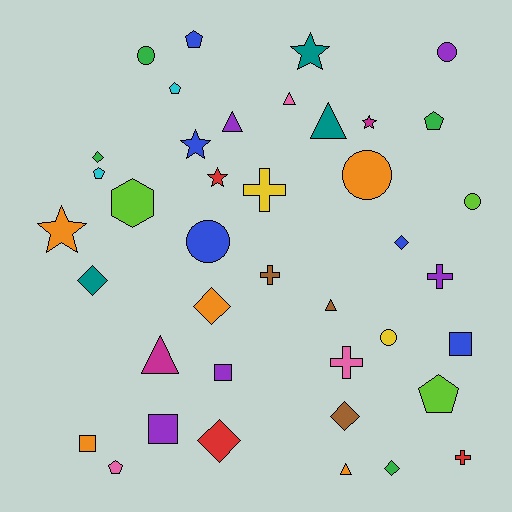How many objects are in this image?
There are 40 objects.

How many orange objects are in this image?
There are 5 orange objects.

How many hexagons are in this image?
There is 1 hexagon.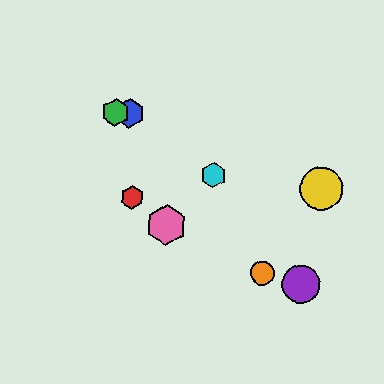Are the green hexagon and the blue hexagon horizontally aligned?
Yes, both are at y≈113.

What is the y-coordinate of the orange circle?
The orange circle is at y≈273.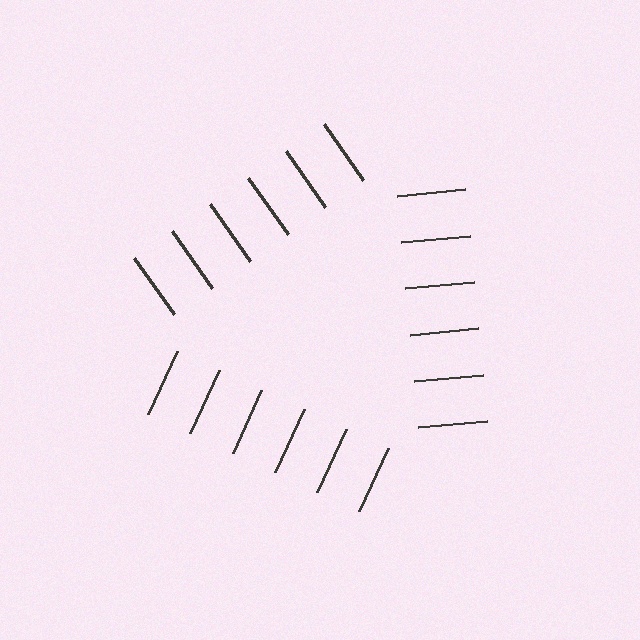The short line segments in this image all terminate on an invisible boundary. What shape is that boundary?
An illusory triangle — the line segments terminate on its edges but no continuous stroke is drawn.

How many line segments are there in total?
18 — 6 along each of the 3 edges.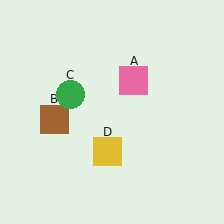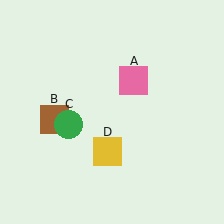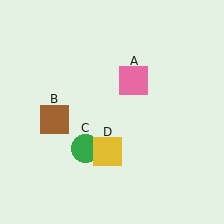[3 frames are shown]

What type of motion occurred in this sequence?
The green circle (object C) rotated counterclockwise around the center of the scene.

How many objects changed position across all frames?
1 object changed position: green circle (object C).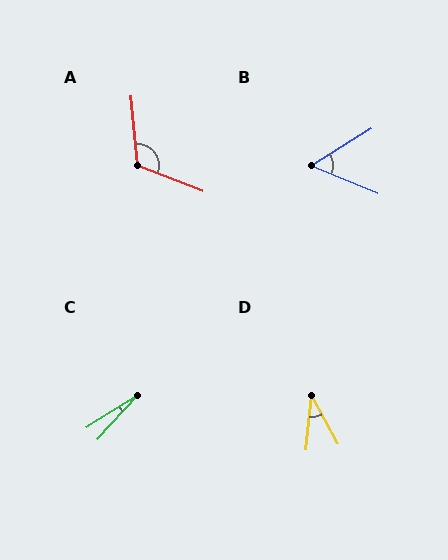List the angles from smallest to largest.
C (15°), D (34°), B (55°), A (117°).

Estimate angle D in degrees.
Approximately 34 degrees.